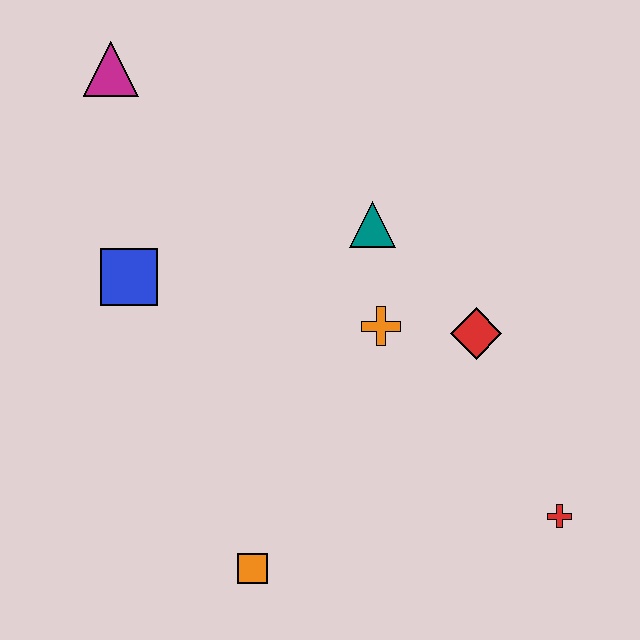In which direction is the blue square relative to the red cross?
The blue square is to the left of the red cross.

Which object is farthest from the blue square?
The red cross is farthest from the blue square.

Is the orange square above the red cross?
No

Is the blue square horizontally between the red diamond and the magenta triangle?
Yes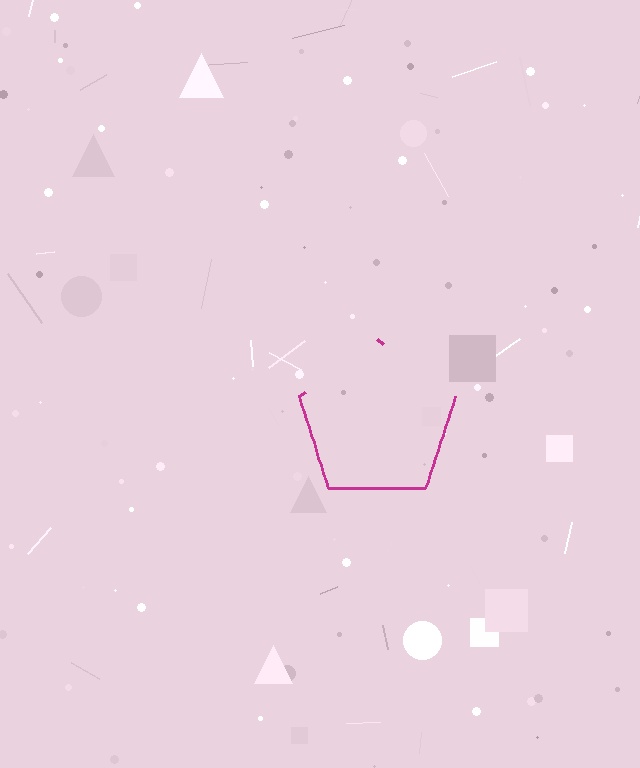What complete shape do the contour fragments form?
The contour fragments form a pentagon.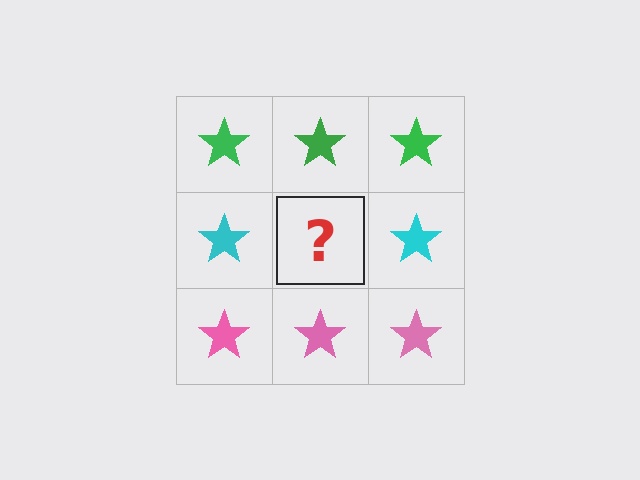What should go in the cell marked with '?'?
The missing cell should contain a cyan star.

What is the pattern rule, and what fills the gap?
The rule is that each row has a consistent color. The gap should be filled with a cyan star.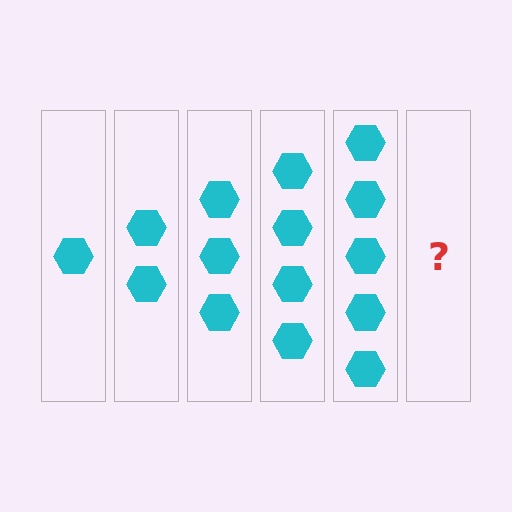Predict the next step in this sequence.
The next step is 6 hexagons.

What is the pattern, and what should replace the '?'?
The pattern is that each step adds one more hexagon. The '?' should be 6 hexagons.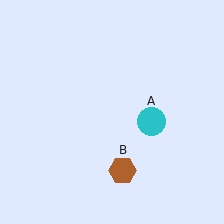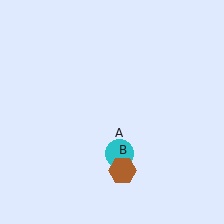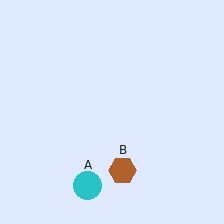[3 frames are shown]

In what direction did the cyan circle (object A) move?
The cyan circle (object A) moved down and to the left.